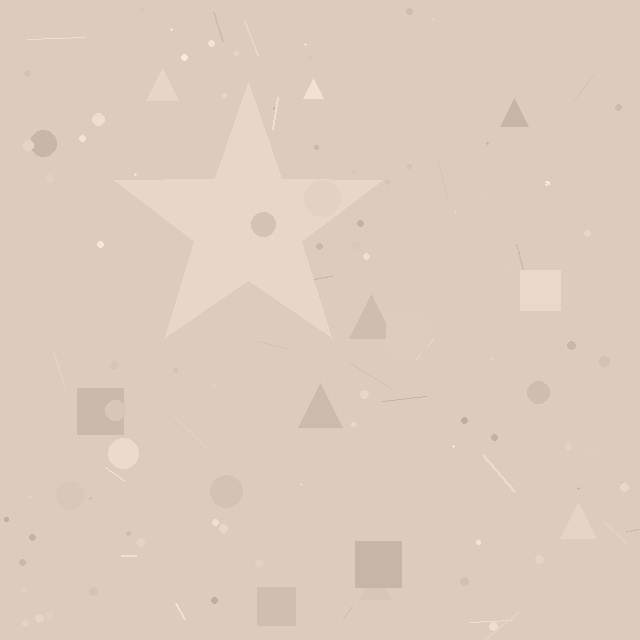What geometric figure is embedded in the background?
A star is embedded in the background.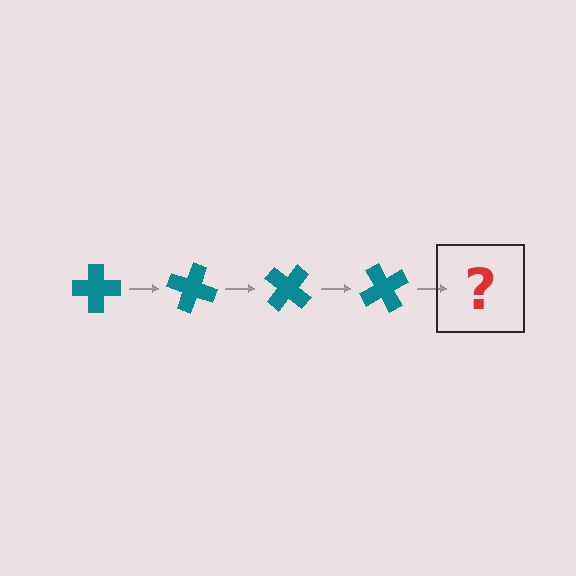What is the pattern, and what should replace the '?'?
The pattern is that the cross rotates 20 degrees each step. The '?' should be a teal cross rotated 80 degrees.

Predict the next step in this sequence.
The next step is a teal cross rotated 80 degrees.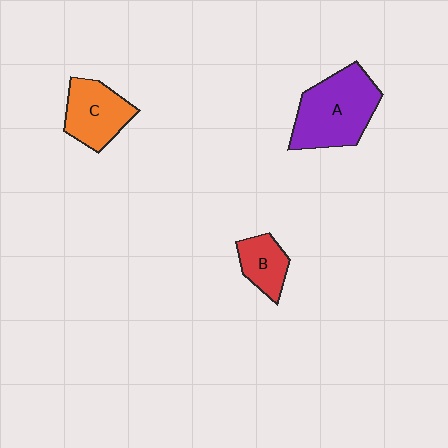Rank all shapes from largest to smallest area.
From largest to smallest: A (purple), C (orange), B (red).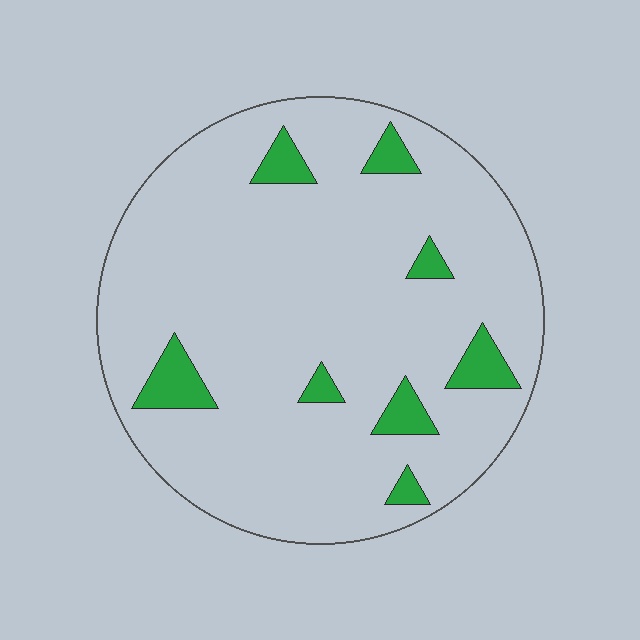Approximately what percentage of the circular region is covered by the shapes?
Approximately 10%.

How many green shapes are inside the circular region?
8.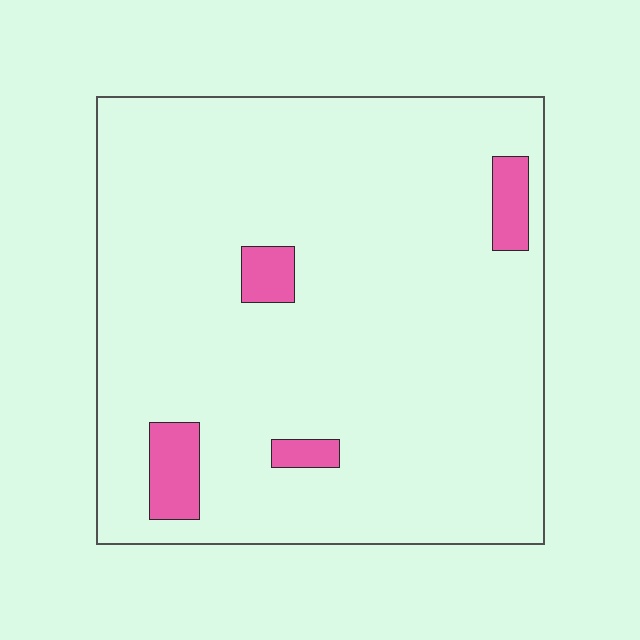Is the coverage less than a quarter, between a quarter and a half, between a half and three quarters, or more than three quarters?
Less than a quarter.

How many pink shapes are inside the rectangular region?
4.